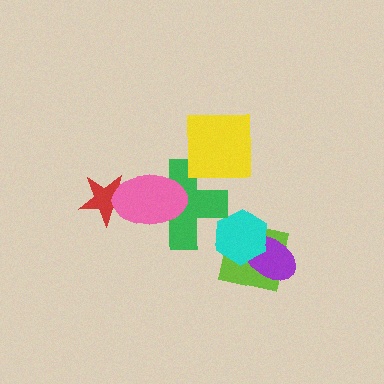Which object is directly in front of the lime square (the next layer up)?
The purple ellipse is directly in front of the lime square.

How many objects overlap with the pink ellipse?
2 objects overlap with the pink ellipse.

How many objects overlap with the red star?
1 object overlaps with the red star.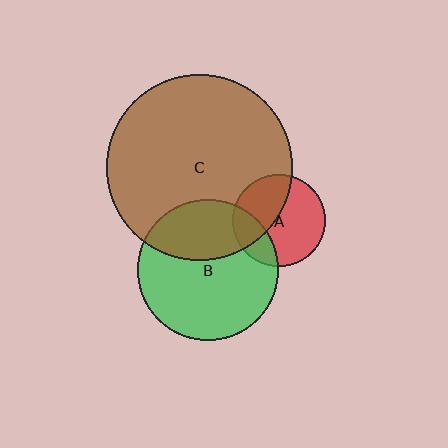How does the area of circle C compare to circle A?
Approximately 4.1 times.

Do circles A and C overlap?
Yes.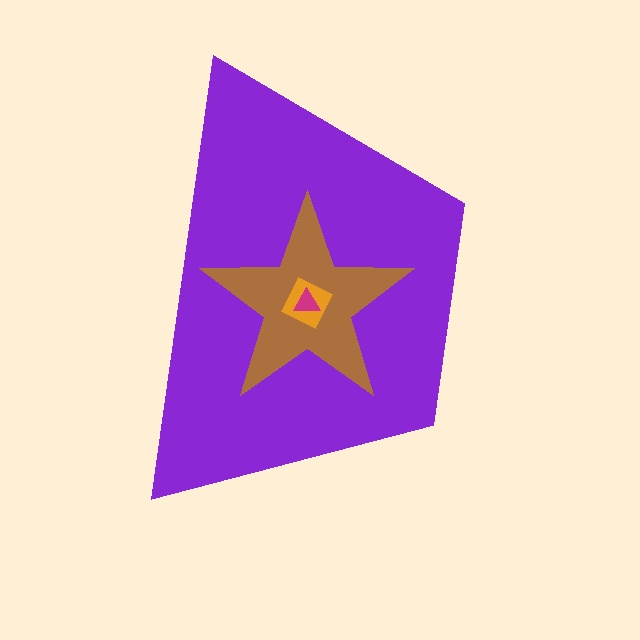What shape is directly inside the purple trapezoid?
The brown star.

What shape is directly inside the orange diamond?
The magenta triangle.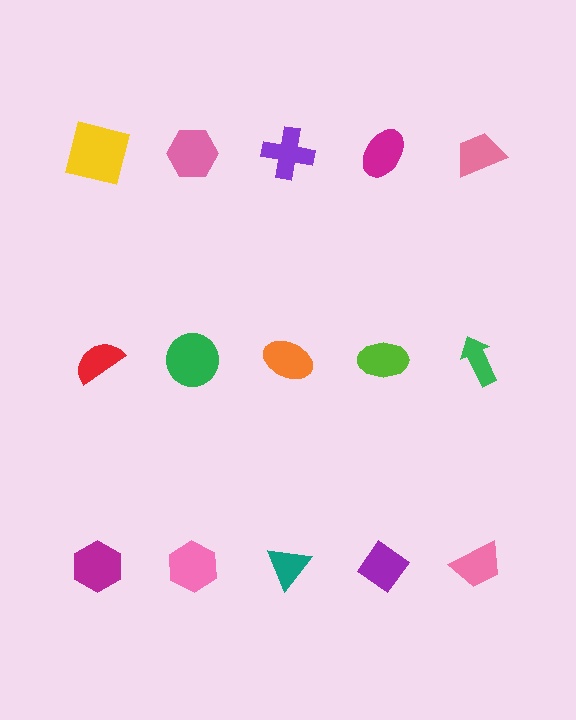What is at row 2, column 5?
A green arrow.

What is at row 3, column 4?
A purple diamond.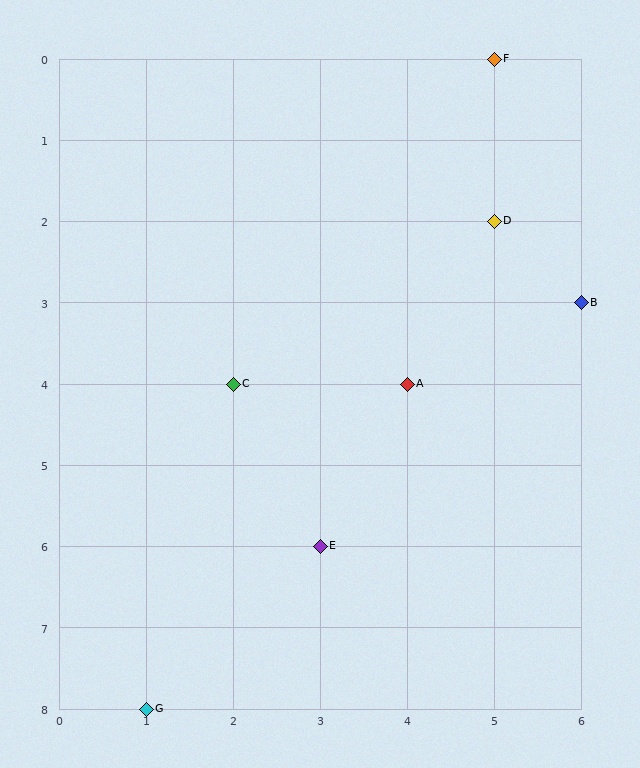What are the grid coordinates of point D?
Point D is at grid coordinates (5, 2).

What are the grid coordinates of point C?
Point C is at grid coordinates (2, 4).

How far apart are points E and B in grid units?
Points E and B are 3 columns and 3 rows apart (about 4.2 grid units diagonally).